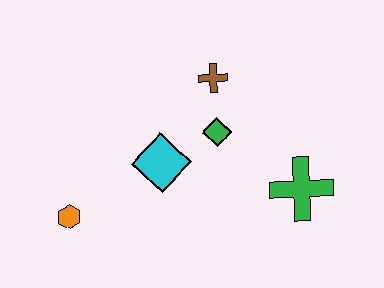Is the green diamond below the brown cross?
Yes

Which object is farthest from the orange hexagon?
The green cross is farthest from the orange hexagon.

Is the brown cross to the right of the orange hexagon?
Yes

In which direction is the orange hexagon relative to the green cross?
The orange hexagon is to the left of the green cross.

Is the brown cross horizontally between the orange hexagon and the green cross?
Yes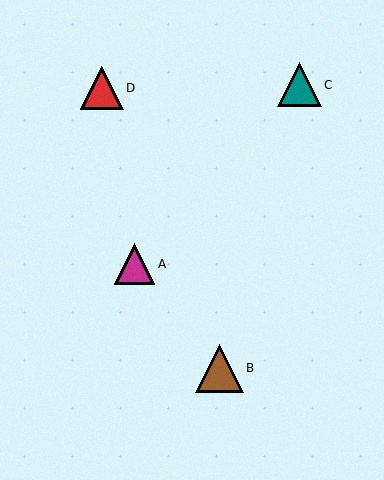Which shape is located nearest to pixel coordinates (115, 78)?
The red triangle (labeled D) at (102, 88) is nearest to that location.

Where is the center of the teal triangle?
The center of the teal triangle is at (299, 85).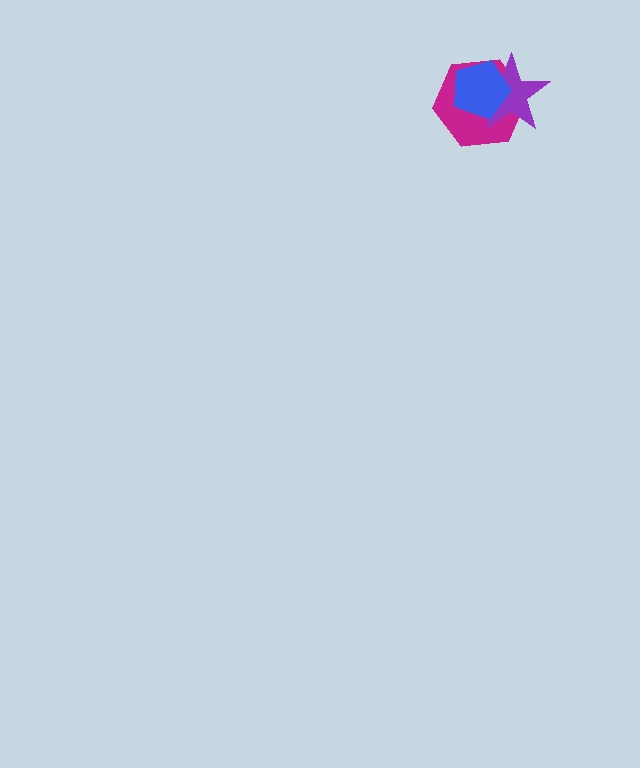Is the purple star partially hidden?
Yes, it is partially covered by another shape.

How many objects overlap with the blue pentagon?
2 objects overlap with the blue pentagon.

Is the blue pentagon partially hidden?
No, no other shape covers it.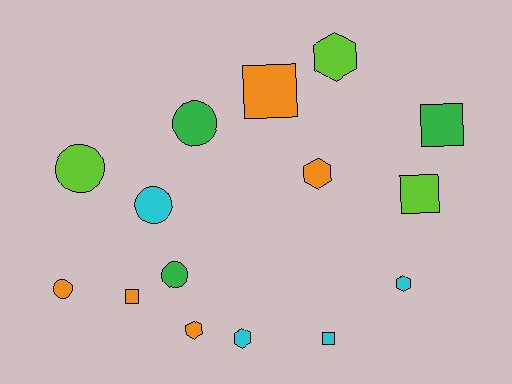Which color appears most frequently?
Orange, with 5 objects.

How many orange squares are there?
There are 2 orange squares.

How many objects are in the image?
There are 15 objects.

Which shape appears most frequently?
Hexagon, with 5 objects.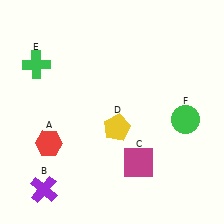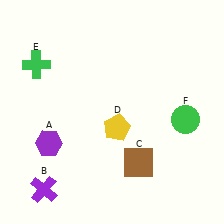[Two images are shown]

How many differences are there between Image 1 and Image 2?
There are 2 differences between the two images.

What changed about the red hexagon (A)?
In Image 1, A is red. In Image 2, it changed to purple.